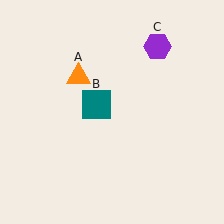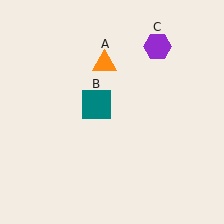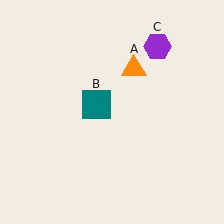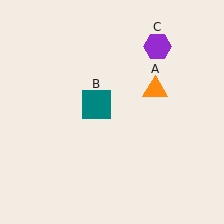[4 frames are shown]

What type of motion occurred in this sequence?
The orange triangle (object A) rotated clockwise around the center of the scene.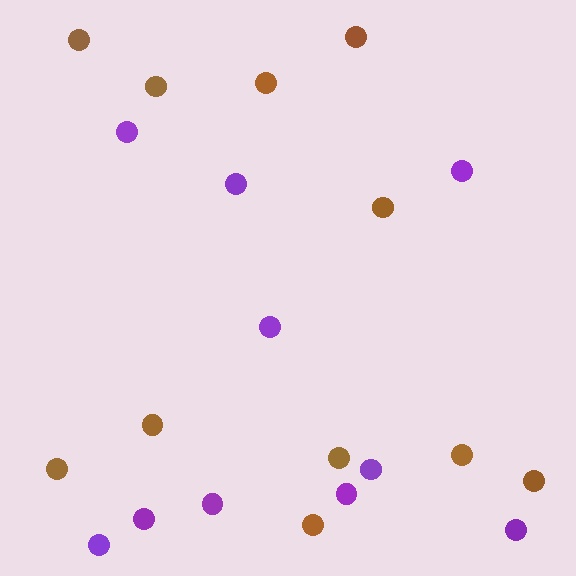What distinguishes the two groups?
There are 2 groups: one group of purple circles (10) and one group of brown circles (11).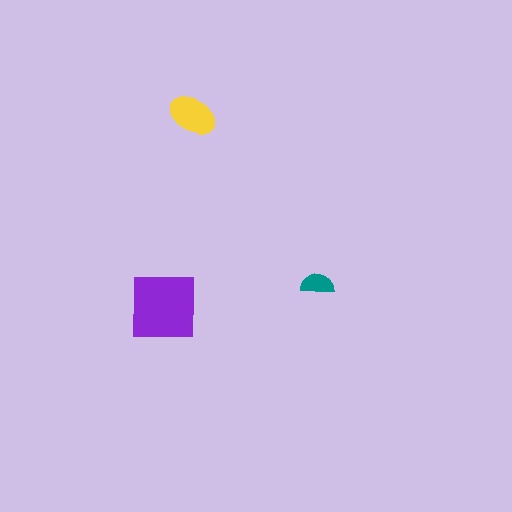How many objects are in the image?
There are 3 objects in the image.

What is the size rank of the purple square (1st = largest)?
1st.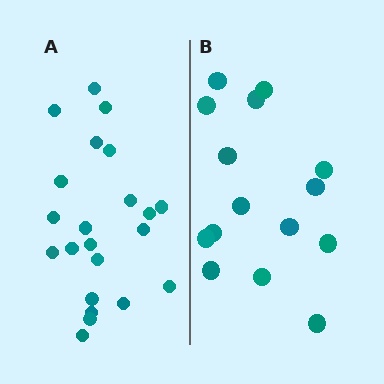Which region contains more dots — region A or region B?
Region A (the left region) has more dots.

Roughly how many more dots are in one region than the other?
Region A has roughly 8 or so more dots than region B.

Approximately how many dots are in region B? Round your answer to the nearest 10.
About 20 dots. (The exact count is 15, which rounds to 20.)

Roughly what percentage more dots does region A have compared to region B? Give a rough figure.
About 45% more.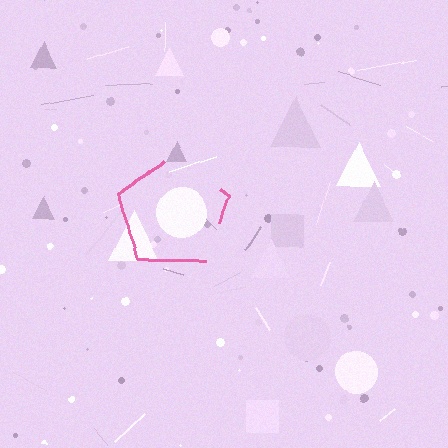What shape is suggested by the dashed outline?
The dashed outline suggests a pentagon.